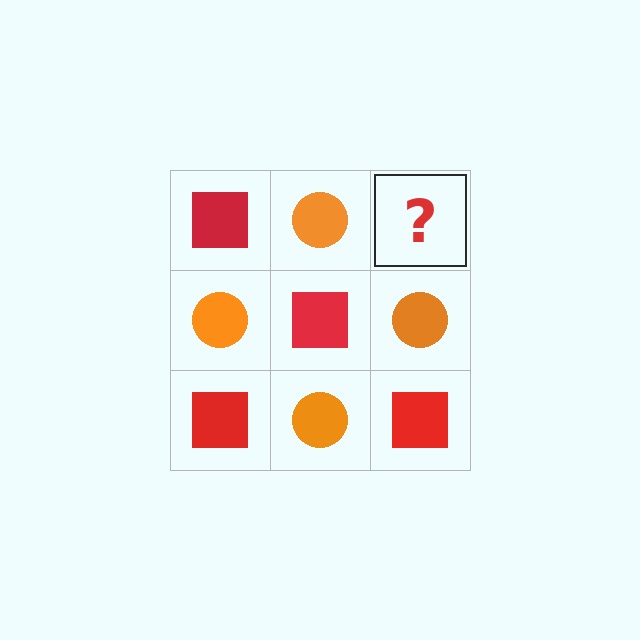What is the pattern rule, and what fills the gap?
The rule is that it alternates red square and orange circle in a checkerboard pattern. The gap should be filled with a red square.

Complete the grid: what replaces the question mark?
The question mark should be replaced with a red square.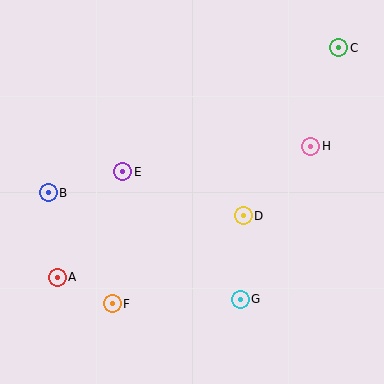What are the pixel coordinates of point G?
Point G is at (240, 299).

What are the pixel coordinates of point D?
Point D is at (243, 216).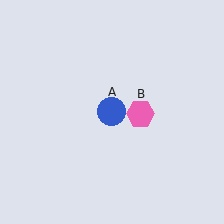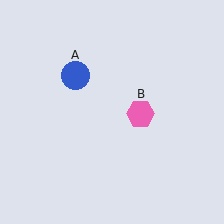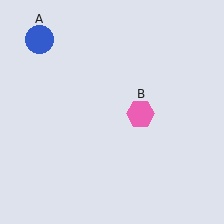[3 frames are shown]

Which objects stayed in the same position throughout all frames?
Pink hexagon (object B) remained stationary.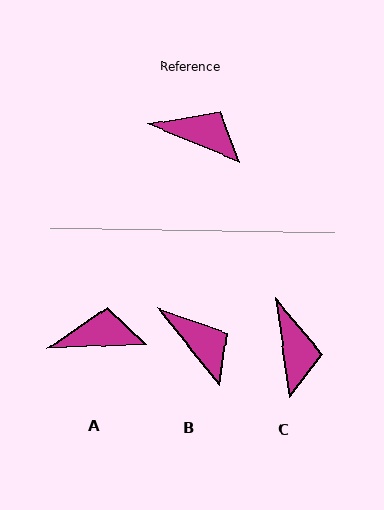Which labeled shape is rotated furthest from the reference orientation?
C, about 59 degrees away.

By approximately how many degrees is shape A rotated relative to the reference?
Approximately 25 degrees counter-clockwise.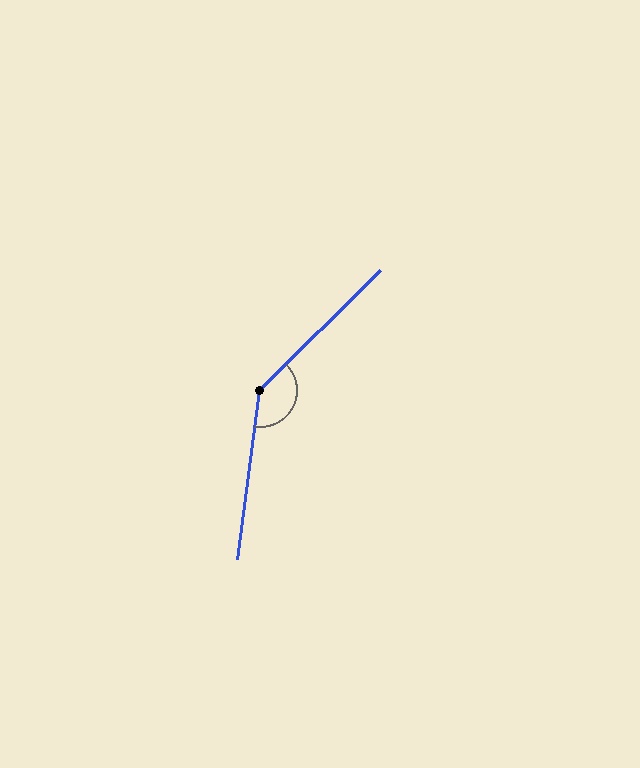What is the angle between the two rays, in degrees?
Approximately 142 degrees.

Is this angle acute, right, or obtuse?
It is obtuse.